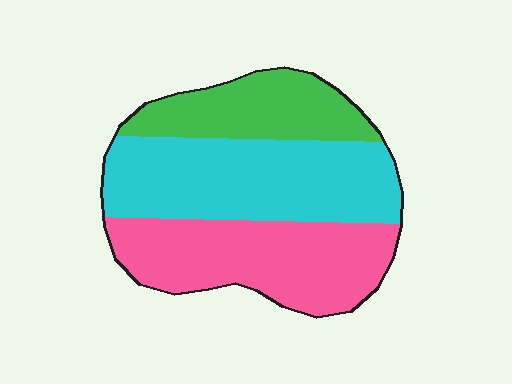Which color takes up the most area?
Cyan, at roughly 40%.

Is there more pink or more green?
Pink.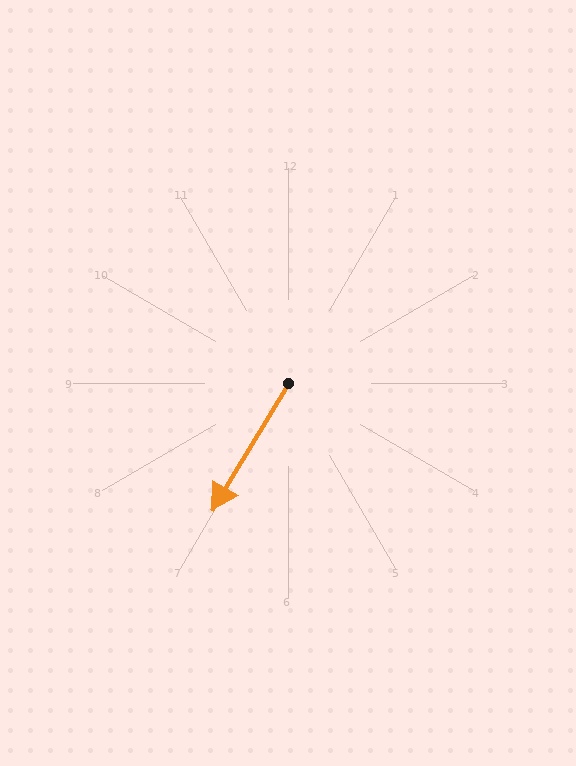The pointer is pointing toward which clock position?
Roughly 7 o'clock.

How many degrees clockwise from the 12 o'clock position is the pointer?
Approximately 211 degrees.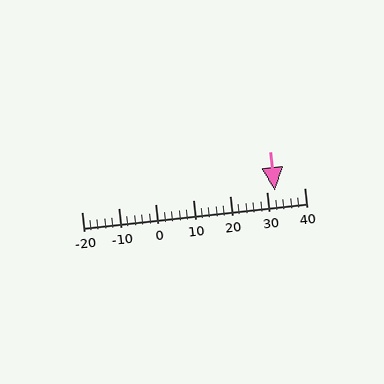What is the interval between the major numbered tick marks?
The major tick marks are spaced 10 units apart.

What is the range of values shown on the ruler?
The ruler shows values from -20 to 40.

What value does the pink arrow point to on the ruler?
The pink arrow points to approximately 32.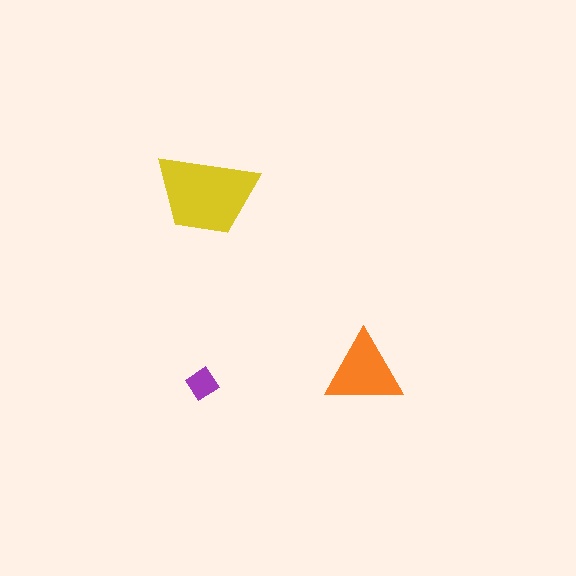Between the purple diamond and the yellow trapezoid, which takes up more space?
The yellow trapezoid.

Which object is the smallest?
The purple diamond.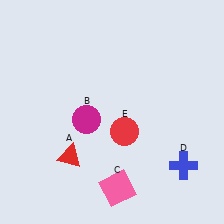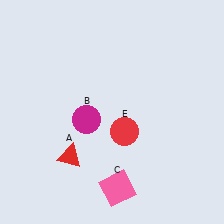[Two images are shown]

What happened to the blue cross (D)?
The blue cross (D) was removed in Image 2. It was in the bottom-right area of Image 1.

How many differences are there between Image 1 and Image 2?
There is 1 difference between the two images.